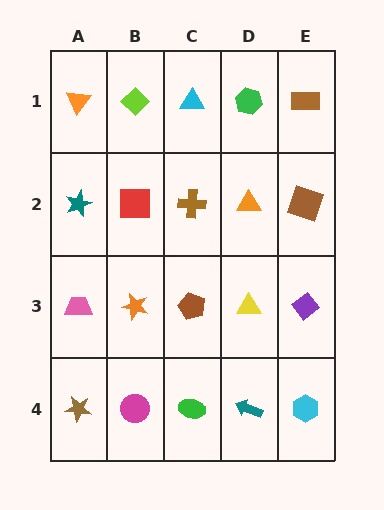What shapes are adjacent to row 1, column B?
A red square (row 2, column B), an orange triangle (row 1, column A), a cyan triangle (row 1, column C).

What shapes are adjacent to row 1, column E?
A brown square (row 2, column E), a green hexagon (row 1, column D).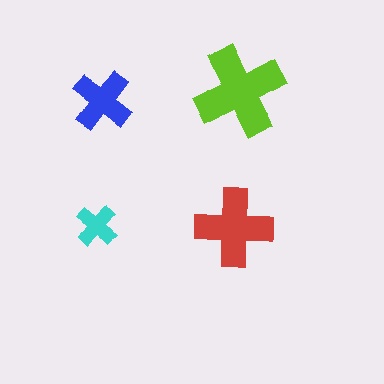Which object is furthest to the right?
The lime cross is rightmost.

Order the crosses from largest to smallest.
the lime one, the red one, the blue one, the cyan one.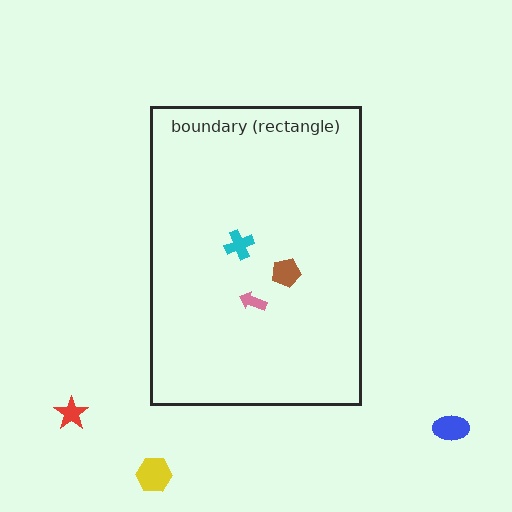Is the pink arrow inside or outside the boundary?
Inside.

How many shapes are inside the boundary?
3 inside, 3 outside.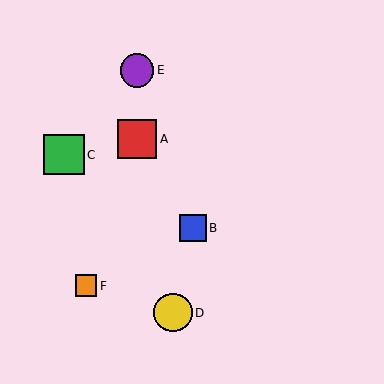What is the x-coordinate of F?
Object F is at x≈86.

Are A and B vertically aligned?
No, A is at x≈137 and B is at x≈193.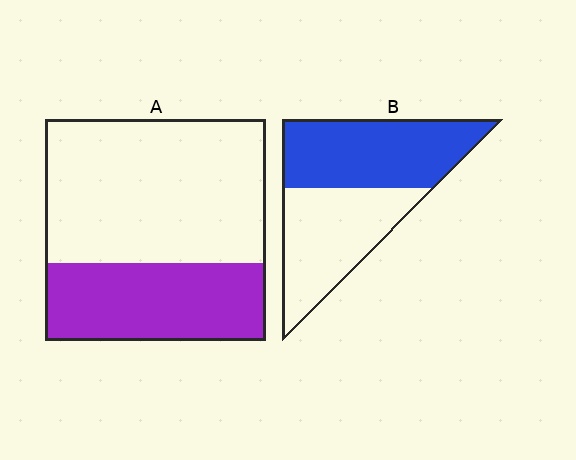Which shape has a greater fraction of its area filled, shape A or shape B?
Shape B.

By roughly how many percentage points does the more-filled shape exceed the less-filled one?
By roughly 15 percentage points (B over A).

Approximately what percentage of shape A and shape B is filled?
A is approximately 35% and B is approximately 50%.